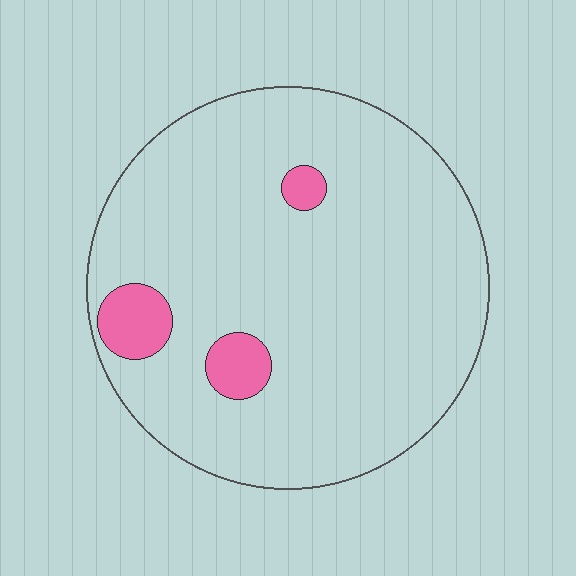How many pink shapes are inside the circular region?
3.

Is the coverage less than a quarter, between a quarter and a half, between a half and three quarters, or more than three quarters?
Less than a quarter.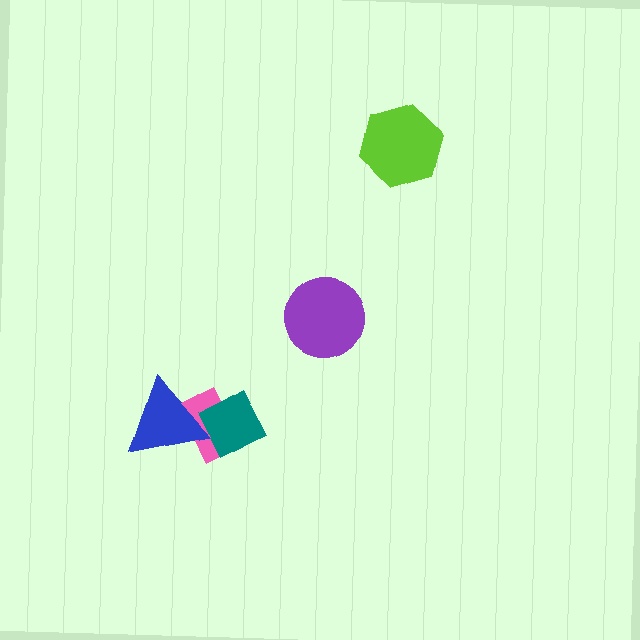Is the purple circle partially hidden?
No, no other shape covers it.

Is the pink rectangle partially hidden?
Yes, it is partially covered by another shape.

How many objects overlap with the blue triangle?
1 object overlaps with the blue triangle.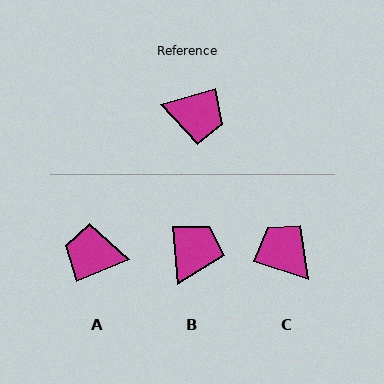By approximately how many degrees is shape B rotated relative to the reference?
Approximately 79 degrees counter-clockwise.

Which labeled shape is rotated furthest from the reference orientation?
A, about 174 degrees away.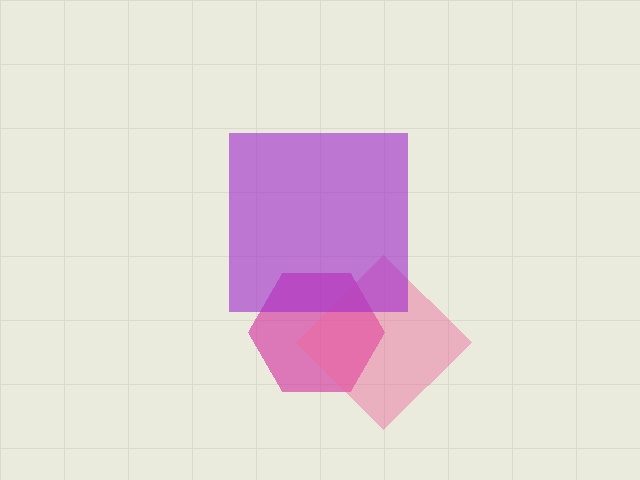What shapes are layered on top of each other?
The layered shapes are: a magenta hexagon, a pink diamond, a purple square.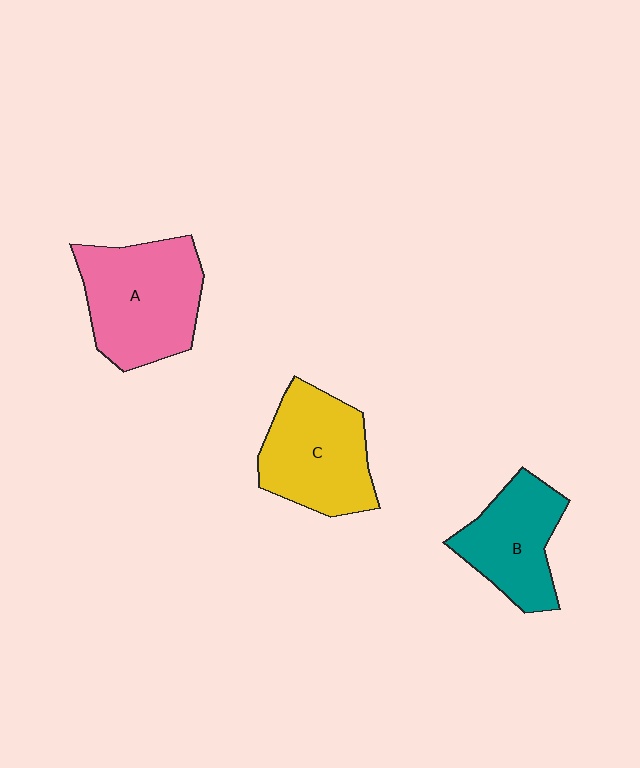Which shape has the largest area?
Shape A (pink).